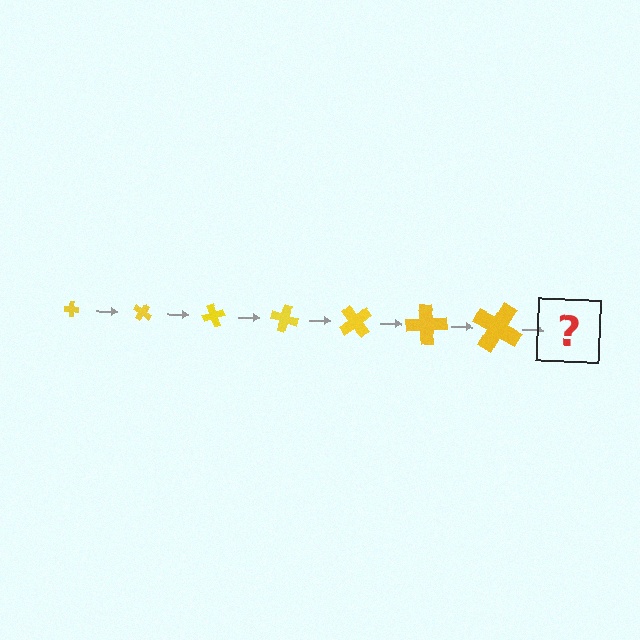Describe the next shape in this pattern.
It should be a cross, larger than the previous one and rotated 245 degrees from the start.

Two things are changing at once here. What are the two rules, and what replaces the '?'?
The two rules are that the cross grows larger each step and it rotates 35 degrees each step. The '?' should be a cross, larger than the previous one and rotated 245 degrees from the start.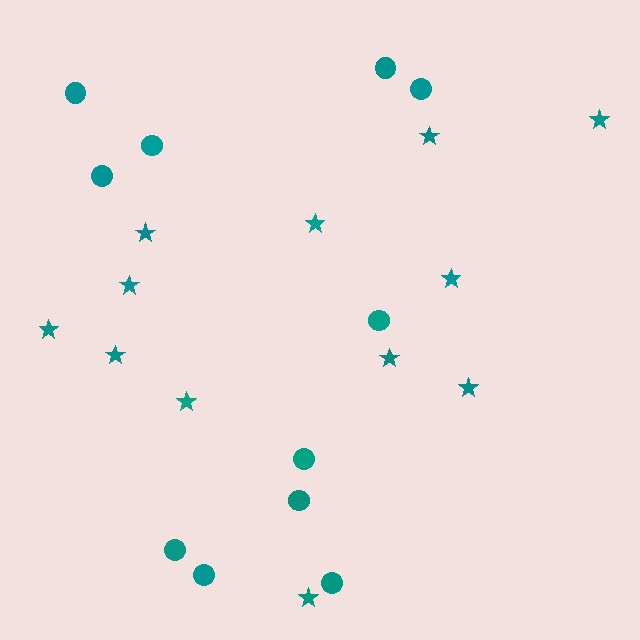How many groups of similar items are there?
There are 2 groups: one group of stars (12) and one group of circles (11).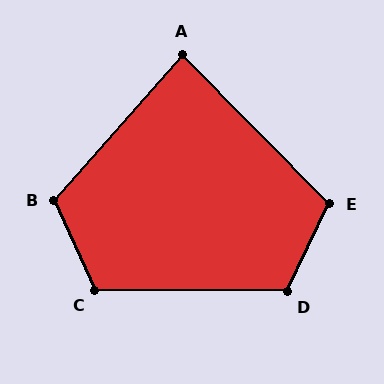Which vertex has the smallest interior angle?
A, at approximately 86 degrees.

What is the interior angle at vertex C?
Approximately 115 degrees (obtuse).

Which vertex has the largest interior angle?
D, at approximately 115 degrees.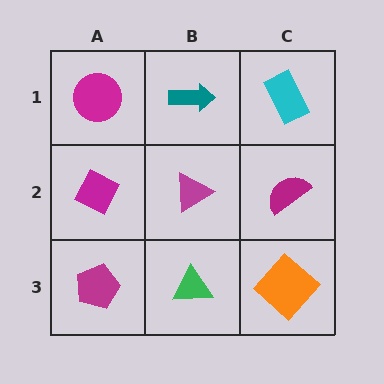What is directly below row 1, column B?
A magenta triangle.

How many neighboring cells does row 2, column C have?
3.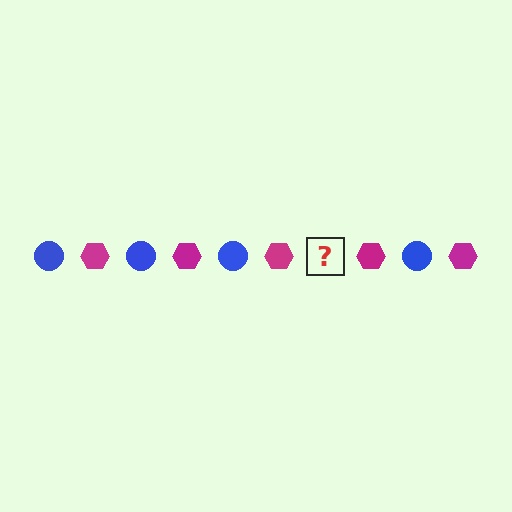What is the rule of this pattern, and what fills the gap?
The rule is that the pattern alternates between blue circle and magenta hexagon. The gap should be filled with a blue circle.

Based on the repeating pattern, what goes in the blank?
The blank should be a blue circle.